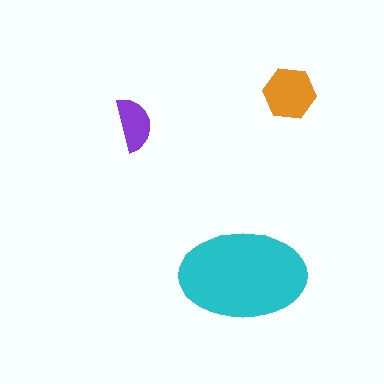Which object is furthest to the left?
The purple semicircle is leftmost.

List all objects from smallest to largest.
The purple semicircle, the orange hexagon, the cyan ellipse.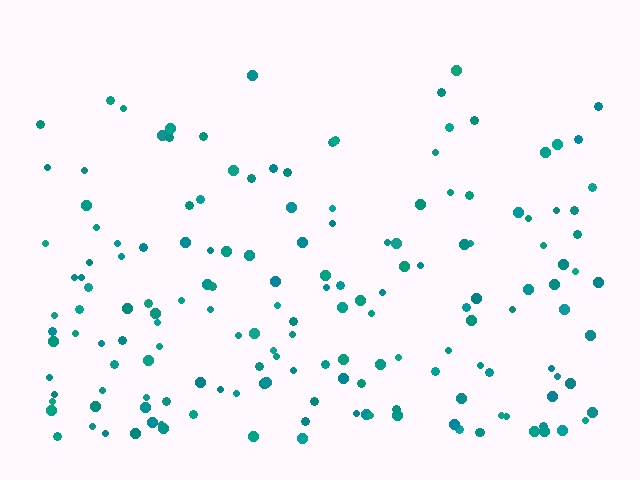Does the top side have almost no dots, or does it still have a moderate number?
Still a moderate number, just noticeably fewer than the bottom.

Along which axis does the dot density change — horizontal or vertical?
Vertical.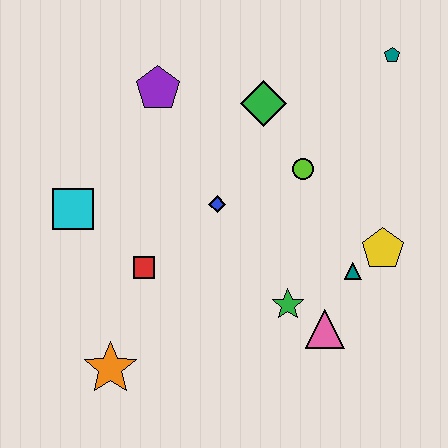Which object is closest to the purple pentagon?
The green diamond is closest to the purple pentagon.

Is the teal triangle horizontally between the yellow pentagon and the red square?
Yes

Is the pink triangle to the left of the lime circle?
No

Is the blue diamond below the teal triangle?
No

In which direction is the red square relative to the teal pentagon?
The red square is to the left of the teal pentagon.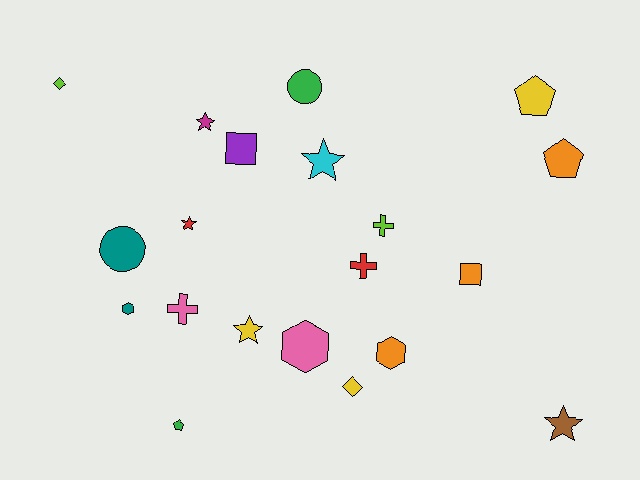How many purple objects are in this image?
There is 1 purple object.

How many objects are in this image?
There are 20 objects.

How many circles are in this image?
There are 2 circles.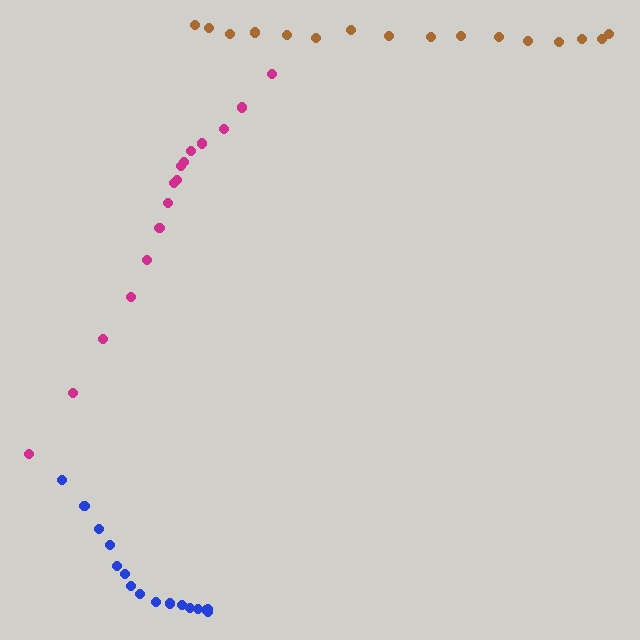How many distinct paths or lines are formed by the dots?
There are 3 distinct paths.